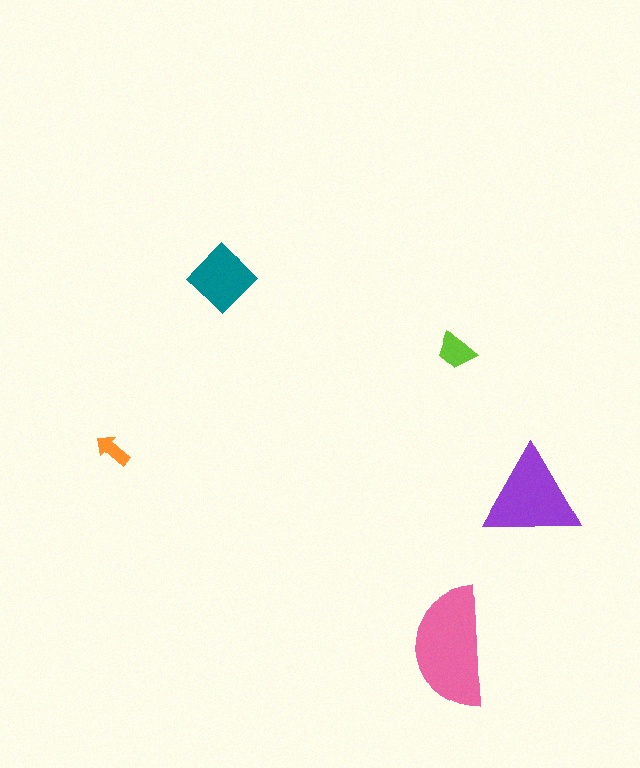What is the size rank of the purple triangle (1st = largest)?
2nd.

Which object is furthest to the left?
The orange arrow is leftmost.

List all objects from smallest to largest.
The orange arrow, the lime trapezoid, the teal diamond, the purple triangle, the pink semicircle.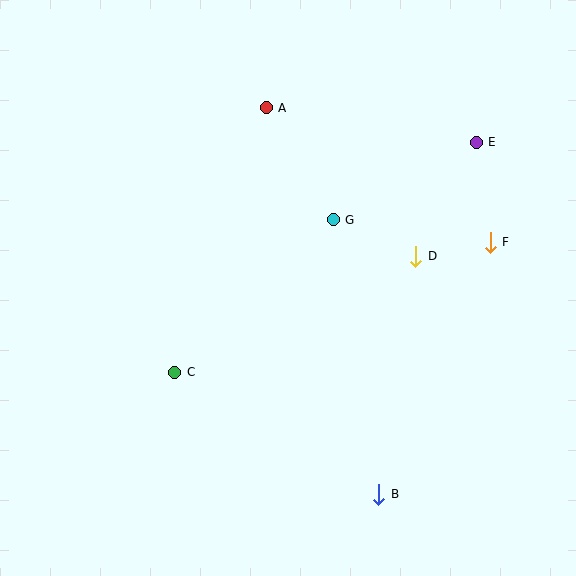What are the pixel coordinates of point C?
Point C is at (175, 372).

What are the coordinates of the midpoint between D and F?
The midpoint between D and F is at (453, 249).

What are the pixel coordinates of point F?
Point F is at (490, 242).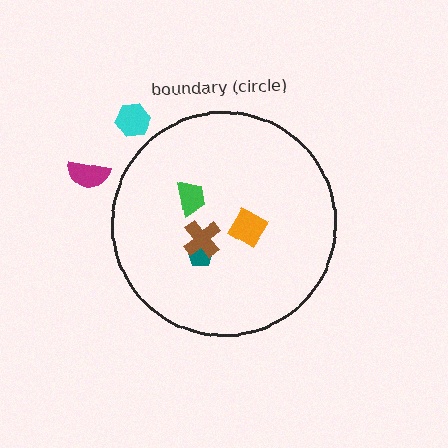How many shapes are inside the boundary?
4 inside, 2 outside.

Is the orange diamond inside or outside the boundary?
Inside.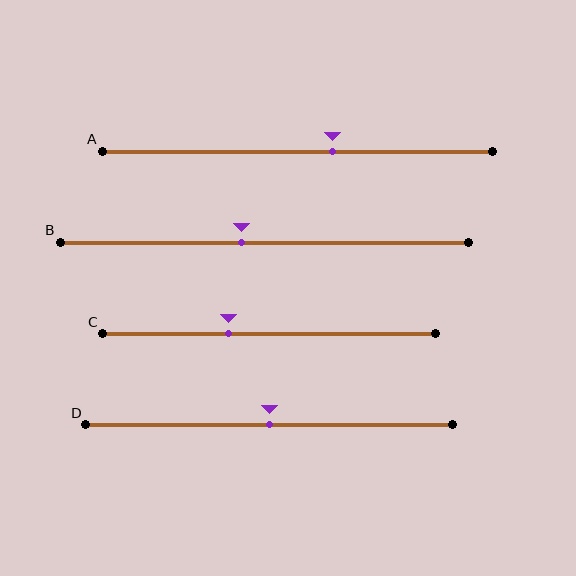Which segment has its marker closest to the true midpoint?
Segment D has its marker closest to the true midpoint.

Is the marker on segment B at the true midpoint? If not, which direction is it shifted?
No, the marker on segment B is shifted to the left by about 6% of the segment length.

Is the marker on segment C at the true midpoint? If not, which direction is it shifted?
No, the marker on segment C is shifted to the left by about 12% of the segment length.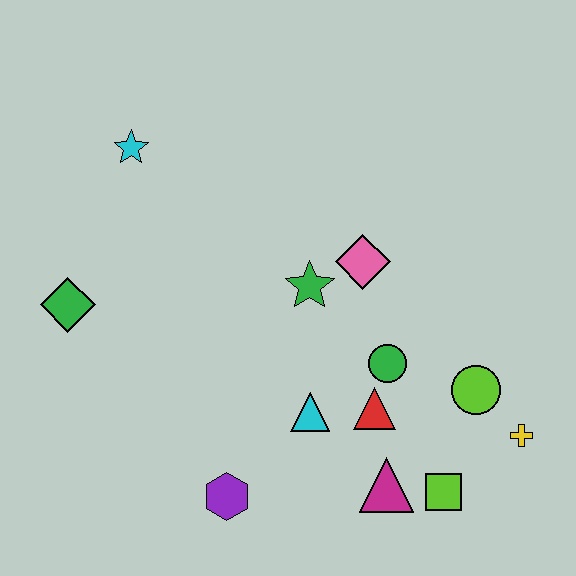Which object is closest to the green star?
The pink diamond is closest to the green star.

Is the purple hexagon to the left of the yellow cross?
Yes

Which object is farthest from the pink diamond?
The green diamond is farthest from the pink diamond.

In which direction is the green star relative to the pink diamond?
The green star is to the left of the pink diamond.